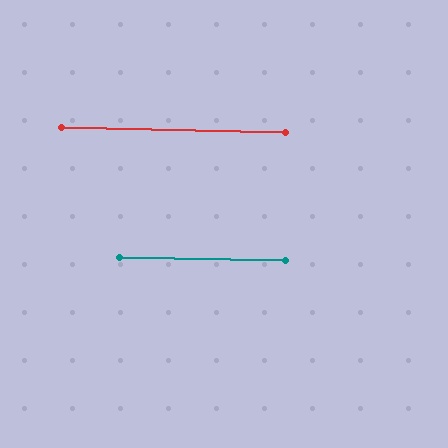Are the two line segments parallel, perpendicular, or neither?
Parallel — their directions differ by only 0.4°.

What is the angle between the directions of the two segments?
Approximately 0 degrees.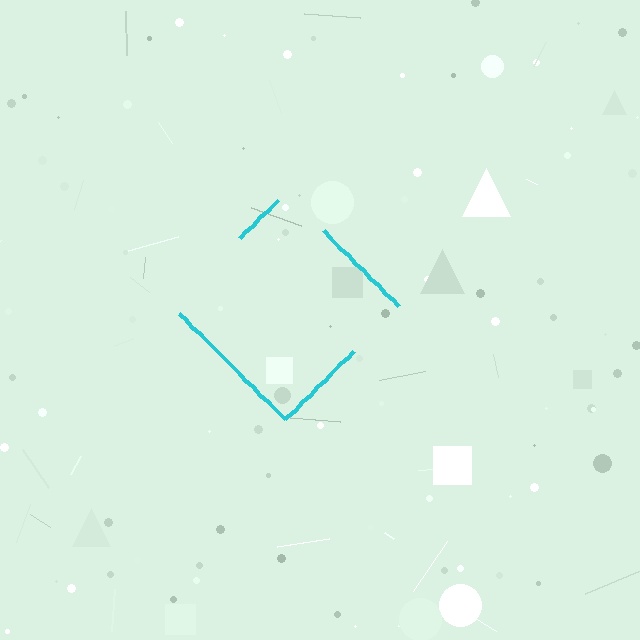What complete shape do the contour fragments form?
The contour fragments form a diamond.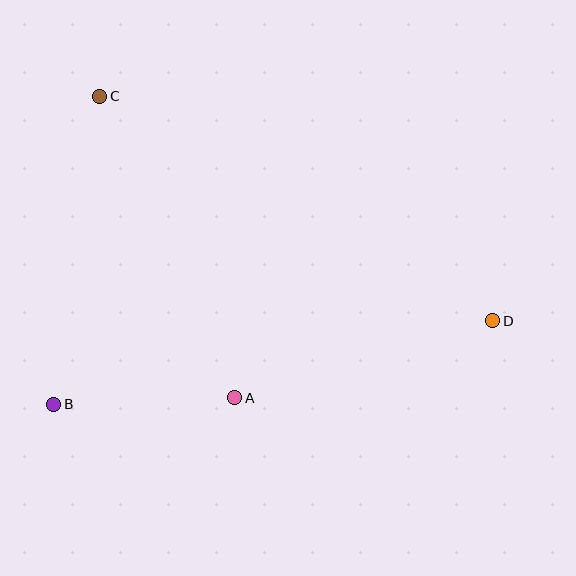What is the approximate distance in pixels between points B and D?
The distance between B and D is approximately 447 pixels.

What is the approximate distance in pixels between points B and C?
The distance between B and C is approximately 312 pixels.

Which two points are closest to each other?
Points A and B are closest to each other.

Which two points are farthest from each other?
Points C and D are farthest from each other.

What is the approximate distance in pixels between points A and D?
The distance between A and D is approximately 269 pixels.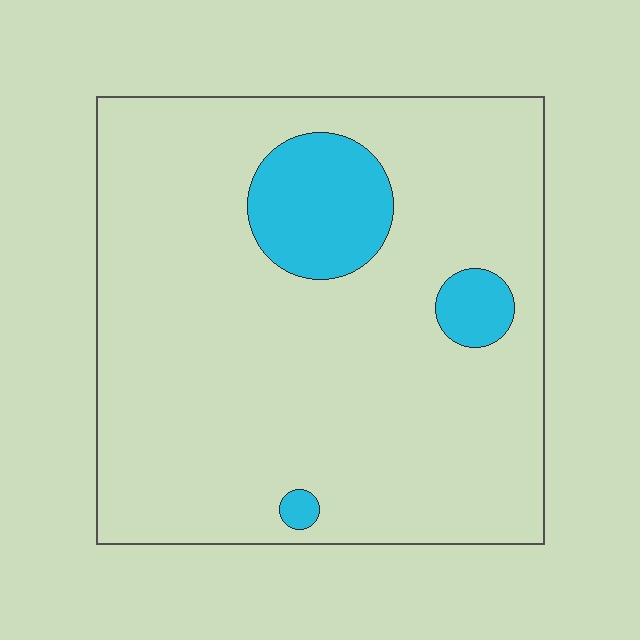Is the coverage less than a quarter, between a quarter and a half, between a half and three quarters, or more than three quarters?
Less than a quarter.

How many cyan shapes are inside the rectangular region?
3.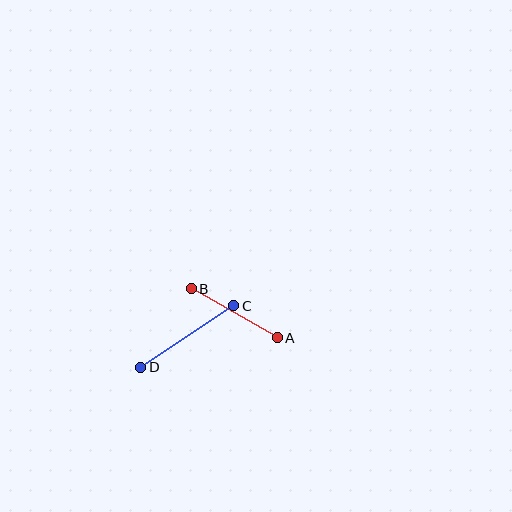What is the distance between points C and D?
The distance is approximately 111 pixels.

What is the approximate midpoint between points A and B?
The midpoint is at approximately (234, 313) pixels.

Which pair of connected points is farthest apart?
Points C and D are farthest apart.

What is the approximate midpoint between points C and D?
The midpoint is at approximately (187, 337) pixels.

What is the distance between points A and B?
The distance is approximately 99 pixels.